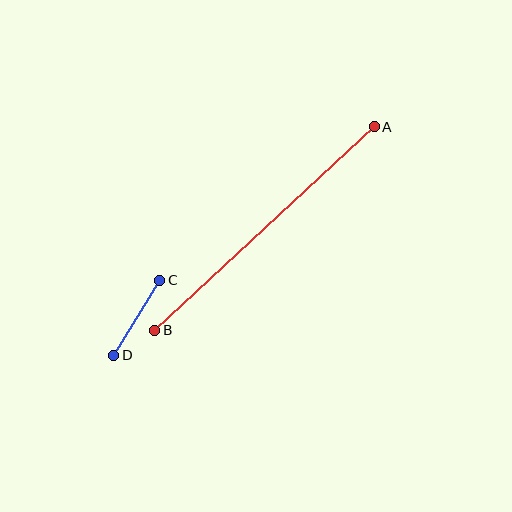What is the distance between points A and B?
The distance is approximately 299 pixels.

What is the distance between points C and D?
The distance is approximately 88 pixels.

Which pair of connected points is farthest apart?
Points A and B are farthest apart.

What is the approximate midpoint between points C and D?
The midpoint is at approximately (137, 318) pixels.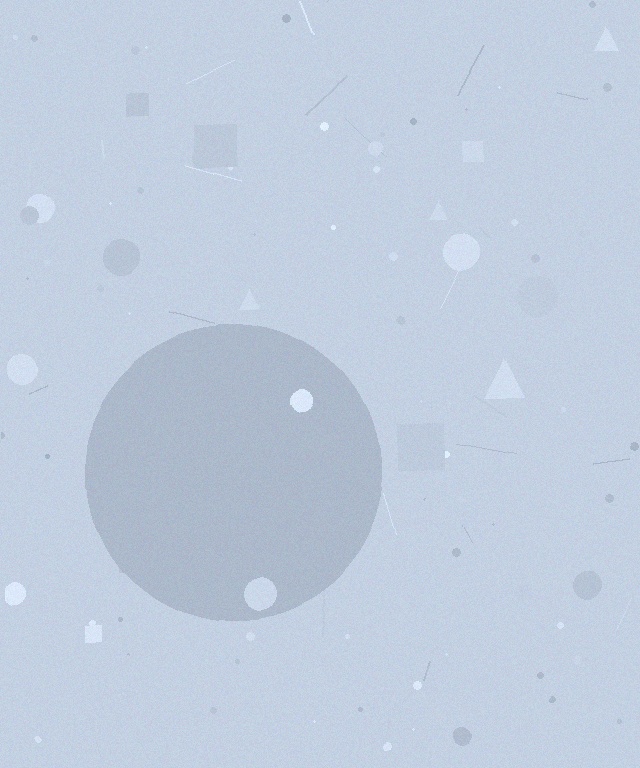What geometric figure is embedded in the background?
A circle is embedded in the background.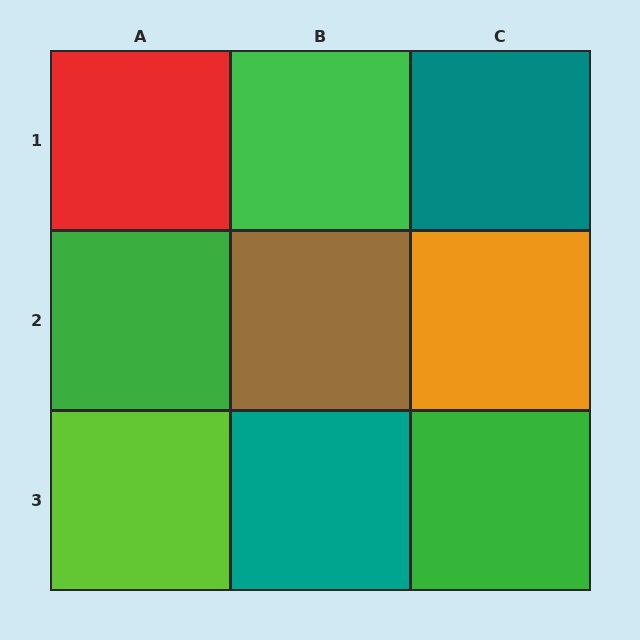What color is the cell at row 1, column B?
Green.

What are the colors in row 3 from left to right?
Lime, teal, green.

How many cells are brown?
1 cell is brown.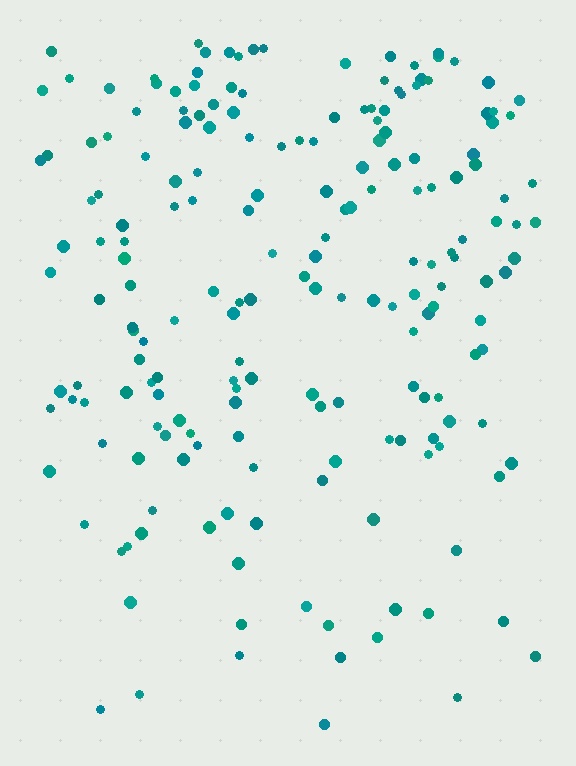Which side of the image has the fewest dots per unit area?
The bottom.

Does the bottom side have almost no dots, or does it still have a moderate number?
Still a moderate number, just noticeably fewer than the top.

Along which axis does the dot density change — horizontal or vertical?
Vertical.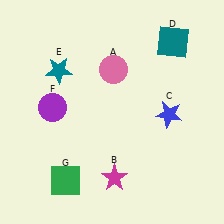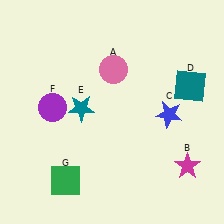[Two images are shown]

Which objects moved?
The objects that moved are: the magenta star (B), the teal square (D), the teal star (E).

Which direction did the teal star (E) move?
The teal star (E) moved down.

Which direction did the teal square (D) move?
The teal square (D) moved down.